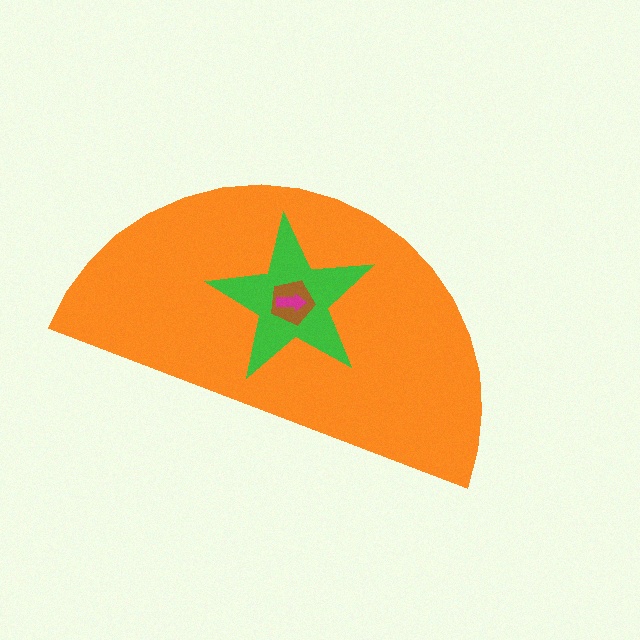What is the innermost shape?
The magenta arrow.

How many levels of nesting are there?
4.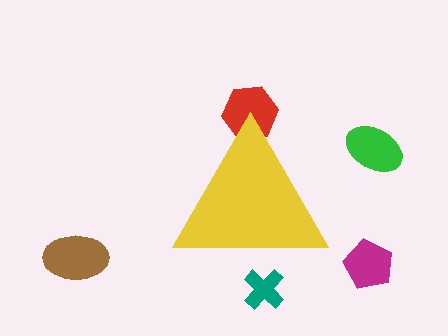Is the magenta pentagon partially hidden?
No, the magenta pentagon is fully visible.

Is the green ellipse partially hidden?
No, the green ellipse is fully visible.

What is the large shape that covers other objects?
A yellow triangle.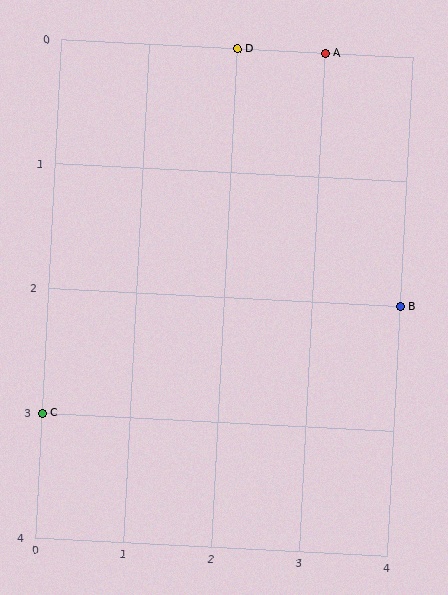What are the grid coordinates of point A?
Point A is at grid coordinates (3, 0).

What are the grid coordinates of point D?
Point D is at grid coordinates (2, 0).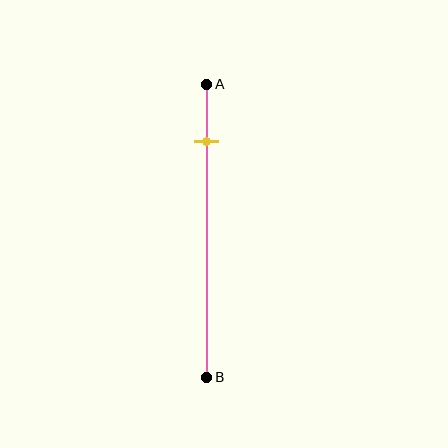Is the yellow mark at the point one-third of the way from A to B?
No, the mark is at about 20% from A, not at the 33% one-third point.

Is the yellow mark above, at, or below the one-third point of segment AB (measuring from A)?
The yellow mark is above the one-third point of segment AB.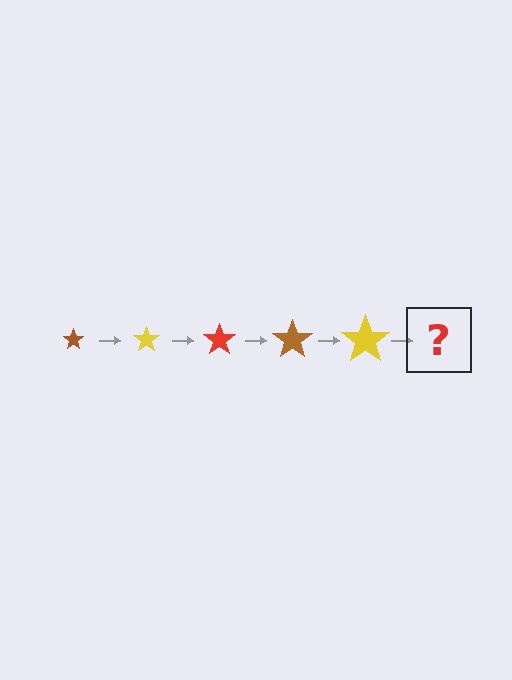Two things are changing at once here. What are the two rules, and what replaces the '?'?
The two rules are that the star grows larger each step and the color cycles through brown, yellow, and red. The '?' should be a red star, larger than the previous one.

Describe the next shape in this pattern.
It should be a red star, larger than the previous one.